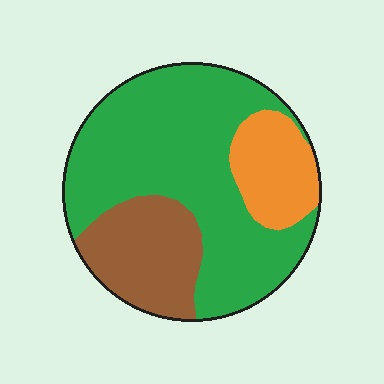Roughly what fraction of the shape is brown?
Brown takes up about one fifth (1/5) of the shape.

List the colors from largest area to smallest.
From largest to smallest: green, brown, orange.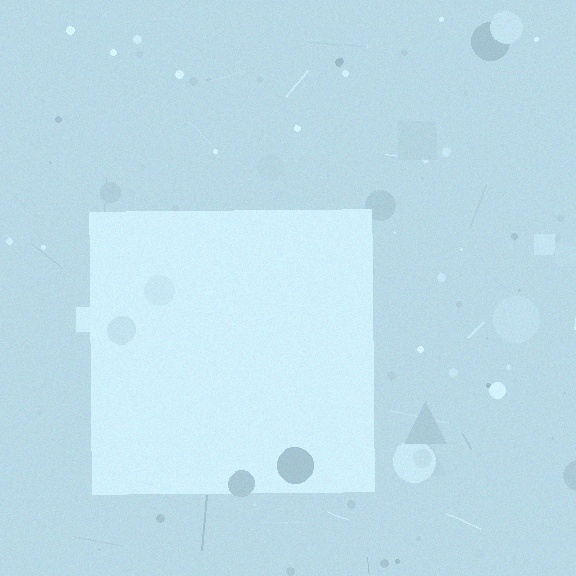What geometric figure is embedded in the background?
A square is embedded in the background.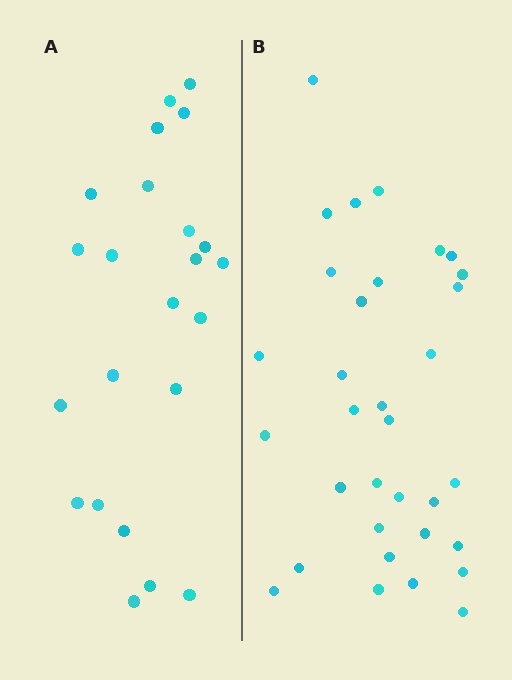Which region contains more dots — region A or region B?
Region B (the right region) has more dots.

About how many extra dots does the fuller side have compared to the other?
Region B has roughly 10 or so more dots than region A.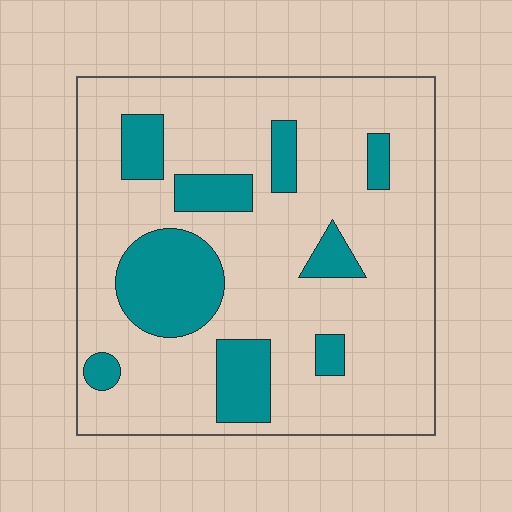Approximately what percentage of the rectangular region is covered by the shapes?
Approximately 20%.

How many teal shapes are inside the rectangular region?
9.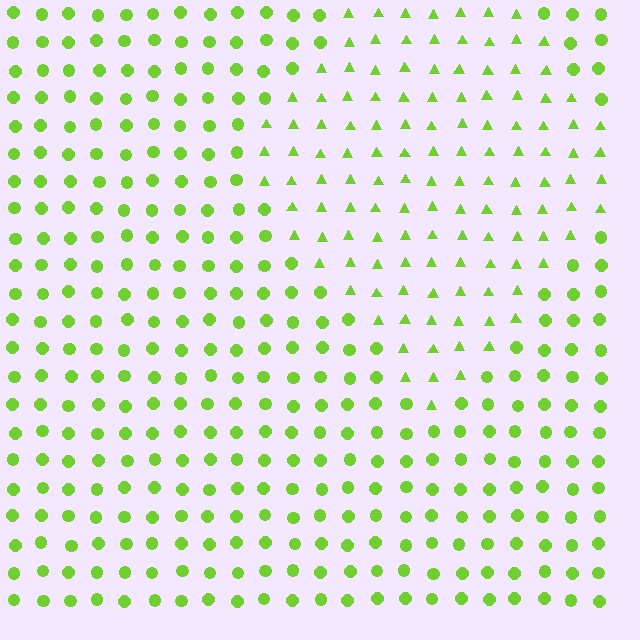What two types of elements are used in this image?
The image uses triangles inside the diamond region and circles outside it.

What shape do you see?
I see a diamond.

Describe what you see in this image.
The image is filled with small lime elements arranged in a uniform grid. A diamond-shaped region contains triangles, while the surrounding area contains circles. The boundary is defined purely by the change in element shape.